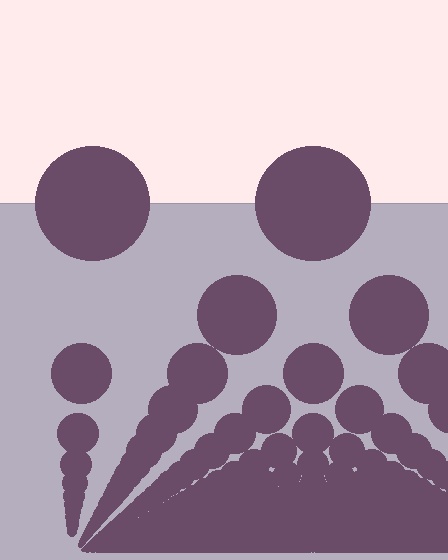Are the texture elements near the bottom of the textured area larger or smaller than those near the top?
Smaller. The gradient is inverted — elements near the bottom are smaller and denser.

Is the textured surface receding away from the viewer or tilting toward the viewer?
The surface appears to tilt toward the viewer. Texture elements get larger and sparser toward the top.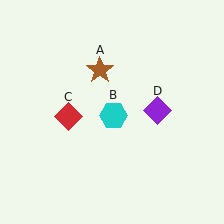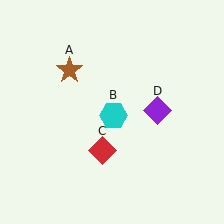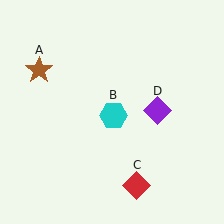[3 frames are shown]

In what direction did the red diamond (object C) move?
The red diamond (object C) moved down and to the right.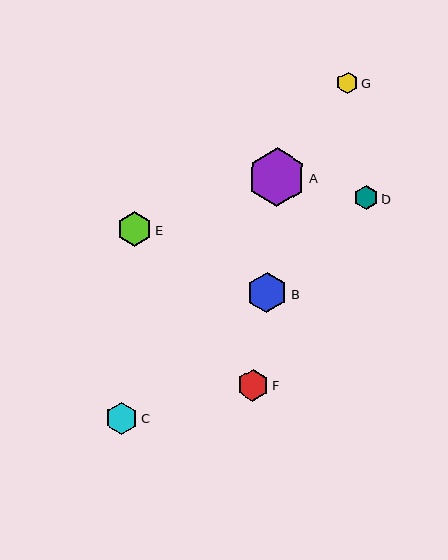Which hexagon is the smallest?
Hexagon G is the smallest with a size of approximately 22 pixels.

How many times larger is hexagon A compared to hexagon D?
Hexagon A is approximately 2.5 times the size of hexagon D.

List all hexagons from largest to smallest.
From largest to smallest: A, B, E, C, F, D, G.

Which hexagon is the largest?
Hexagon A is the largest with a size of approximately 58 pixels.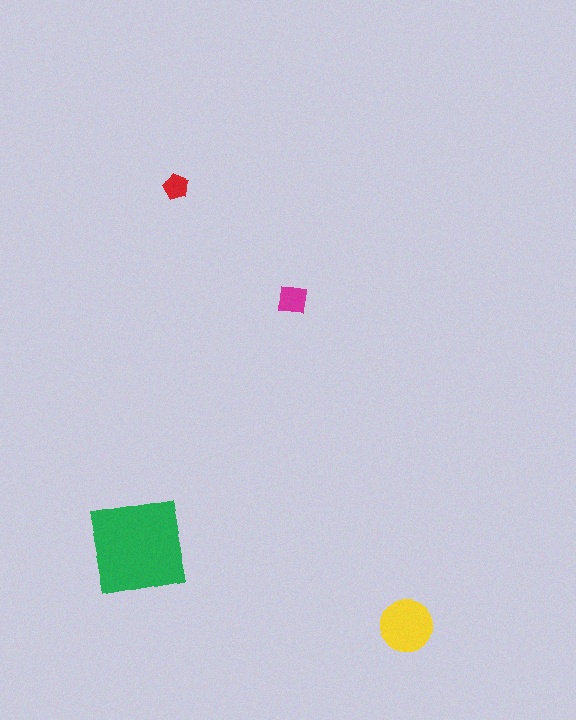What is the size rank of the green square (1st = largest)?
1st.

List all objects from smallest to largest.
The red pentagon, the magenta square, the yellow circle, the green square.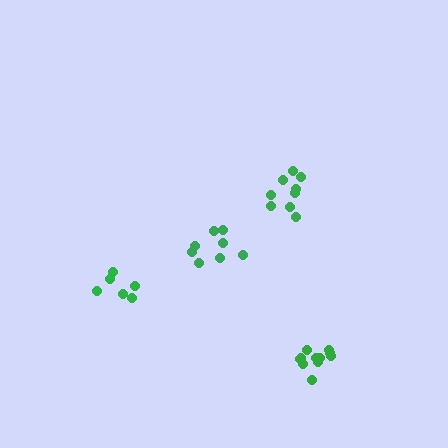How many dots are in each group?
Group 1: 11 dots, Group 2: 8 dots, Group 3: 6 dots, Group 4: 9 dots (34 total).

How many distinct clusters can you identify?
There are 4 distinct clusters.